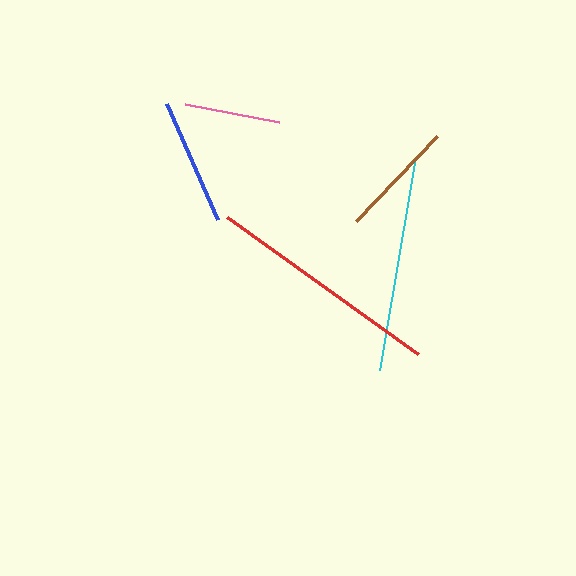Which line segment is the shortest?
The pink line is the shortest at approximately 95 pixels.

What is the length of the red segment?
The red segment is approximately 236 pixels long.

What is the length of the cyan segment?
The cyan segment is approximately 217 pixels long.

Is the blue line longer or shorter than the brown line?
The blue line is longer than the brown line.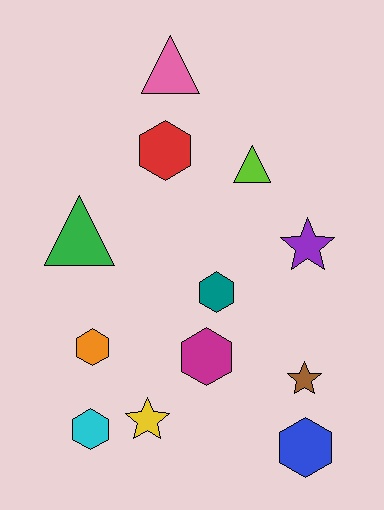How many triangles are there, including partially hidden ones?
There are 3 triangles.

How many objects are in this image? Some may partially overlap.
There are 12 objects.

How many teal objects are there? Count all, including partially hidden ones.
There is 1 teal object.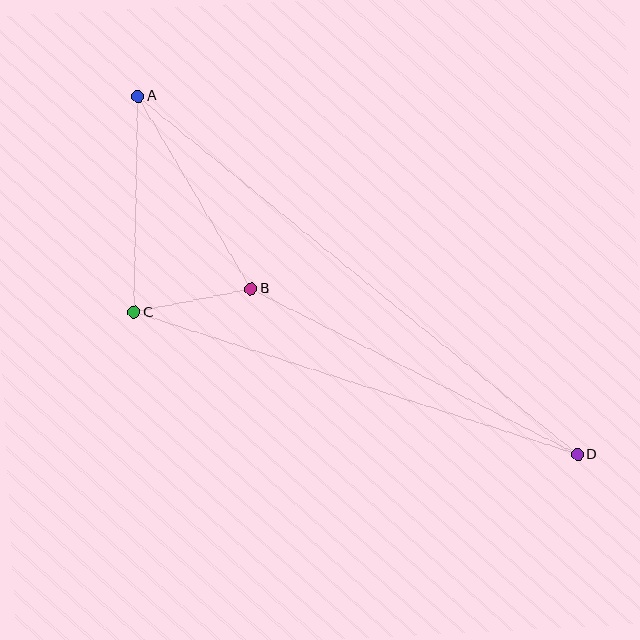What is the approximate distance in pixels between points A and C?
The distance between A and C is approximately 216 pixels.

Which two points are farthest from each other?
Points A and D are farthest from each other.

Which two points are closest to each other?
Points B and C are closest to each other.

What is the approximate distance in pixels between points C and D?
The distance between C and D is approximately 466 pixels.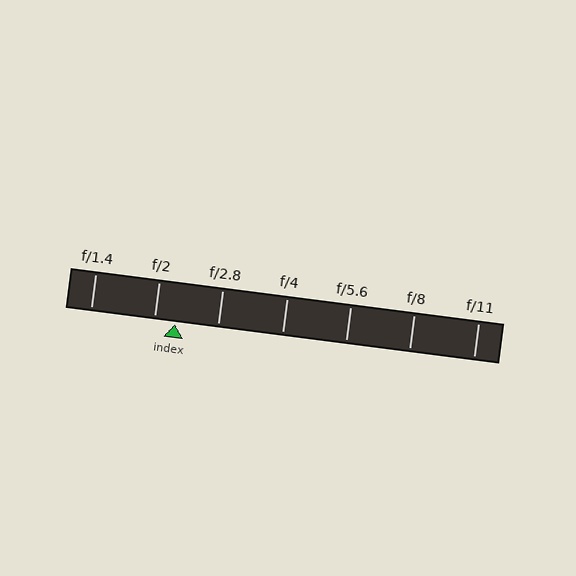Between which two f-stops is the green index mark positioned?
The index mark is between f/2 and f/2.8.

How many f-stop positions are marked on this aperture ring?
There are 7 f-stop positions marked.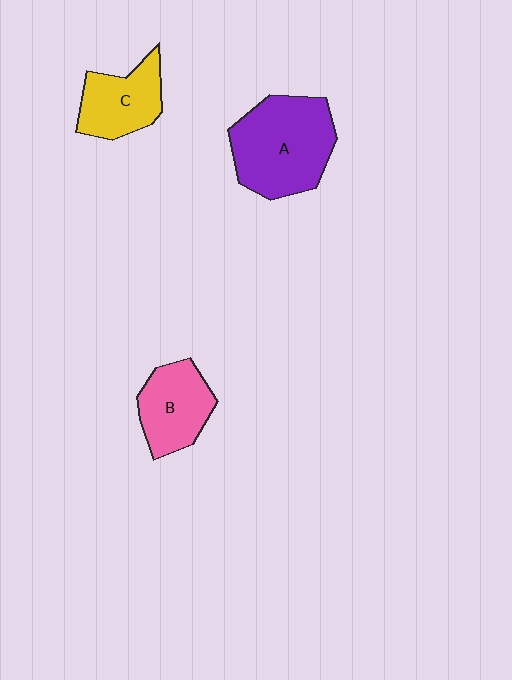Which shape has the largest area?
Shape A (purple).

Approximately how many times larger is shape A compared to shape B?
Approximately 1.6 times.